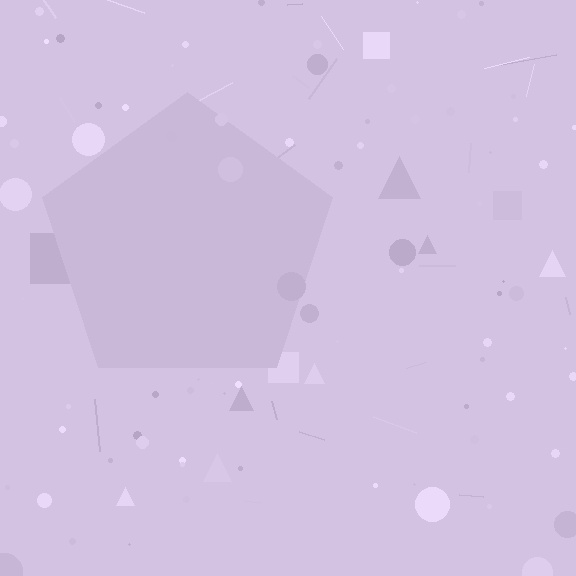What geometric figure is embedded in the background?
A pentagon is embedded in the background.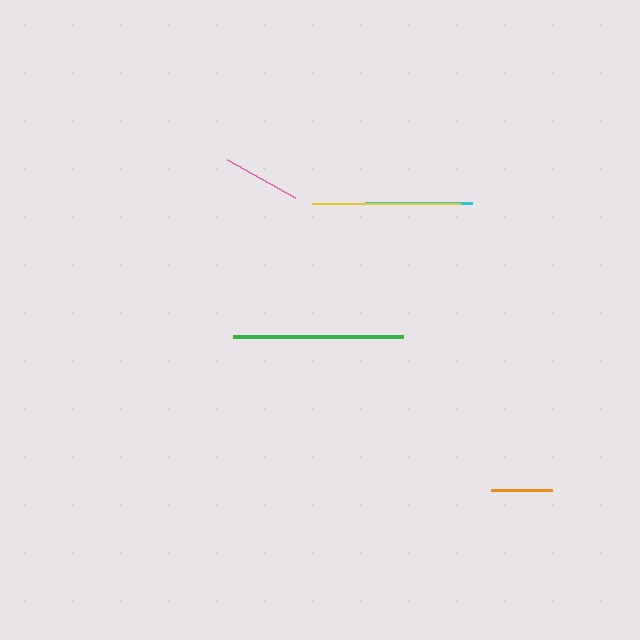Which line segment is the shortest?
The orange line is the shortest at approximately 61 pixels.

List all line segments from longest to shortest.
From longest to shortest: green, yellow, cyan, pink, orange.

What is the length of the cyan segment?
The cyan segment is approximately 107 pixels long.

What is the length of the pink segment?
The pink segment is approximately 77 pixels long.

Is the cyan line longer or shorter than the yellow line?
The yellow line is longer than the cyan line.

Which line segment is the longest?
The green line is the longest at approximately 170 pixels.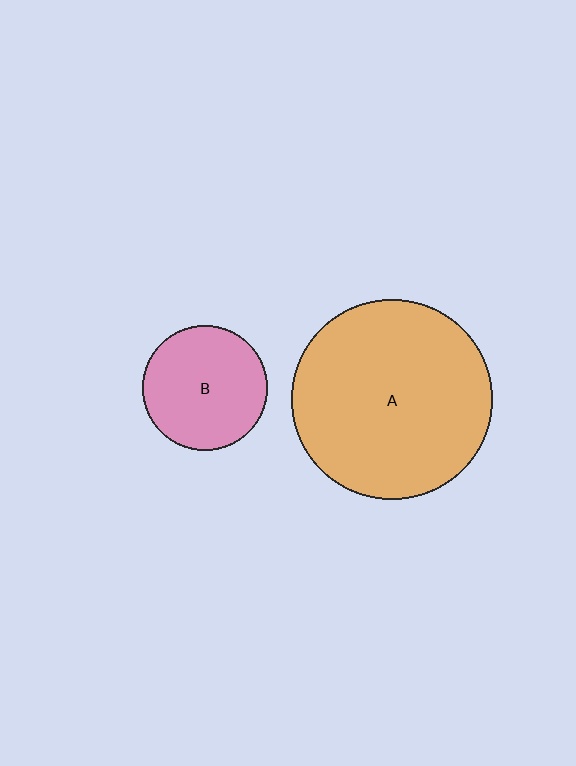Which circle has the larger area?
Circle A (orange).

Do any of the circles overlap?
No, none of the circles overlap.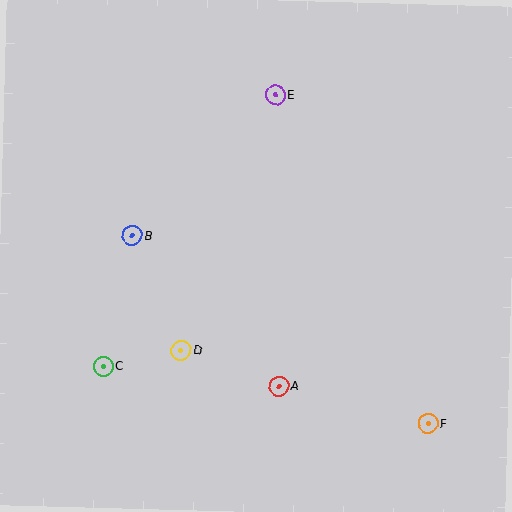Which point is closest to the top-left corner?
Point B is closest to the top-left corner.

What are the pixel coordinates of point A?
Point A is at (279, 386).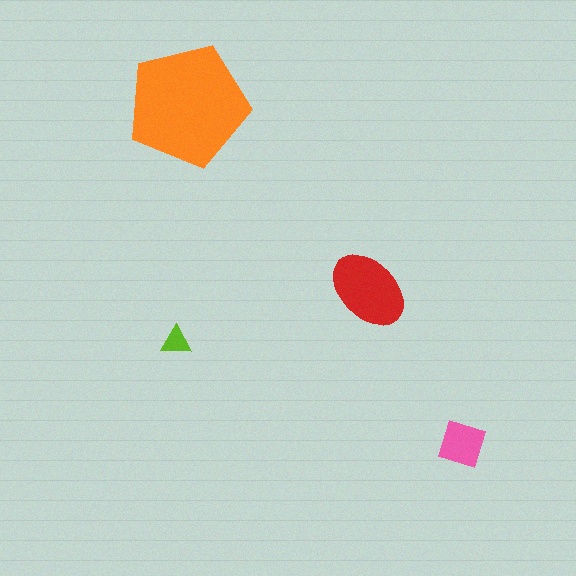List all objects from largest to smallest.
The orange pentagon, the red ellipse, the pink diamond, the lime triangle.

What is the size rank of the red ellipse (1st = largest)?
2nd.